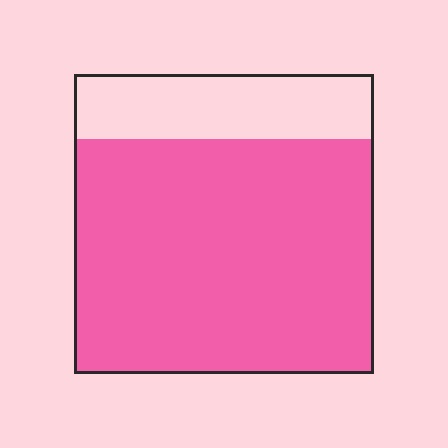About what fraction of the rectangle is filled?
About four fifths (4/5).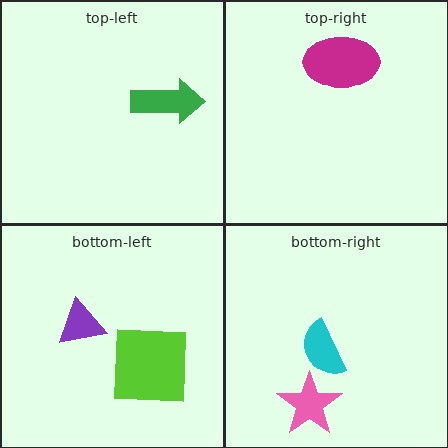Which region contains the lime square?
The bottom-left region.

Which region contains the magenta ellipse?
The top-right region.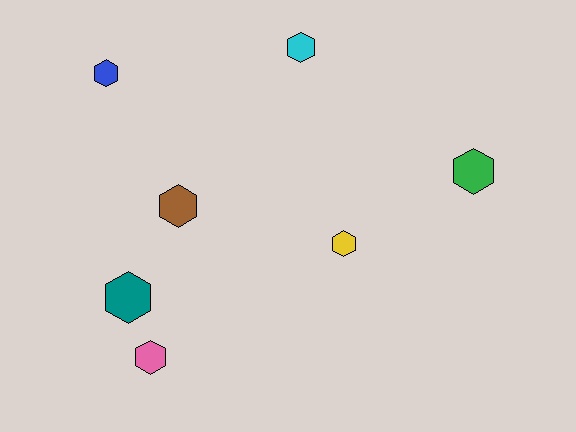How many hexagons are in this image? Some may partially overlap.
There are 7 hexagons.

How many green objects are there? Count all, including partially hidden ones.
There is 1 green object.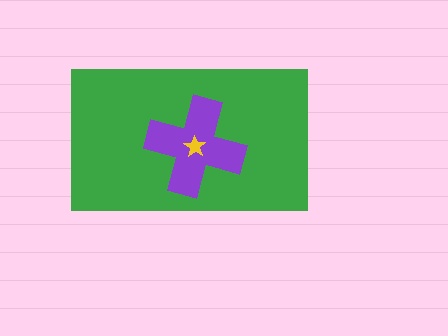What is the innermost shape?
The yellow star.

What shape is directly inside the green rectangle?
The purple cross.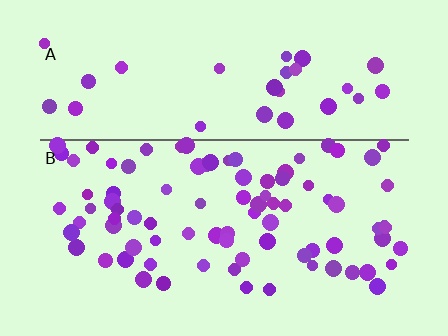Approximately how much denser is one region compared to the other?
Approximately 2.4× — region B over region A.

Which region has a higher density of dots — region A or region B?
B (the bottom).